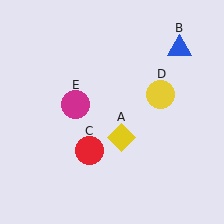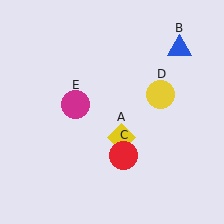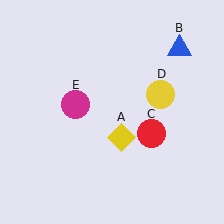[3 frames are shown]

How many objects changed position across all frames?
1 object changed position: red circle (object C).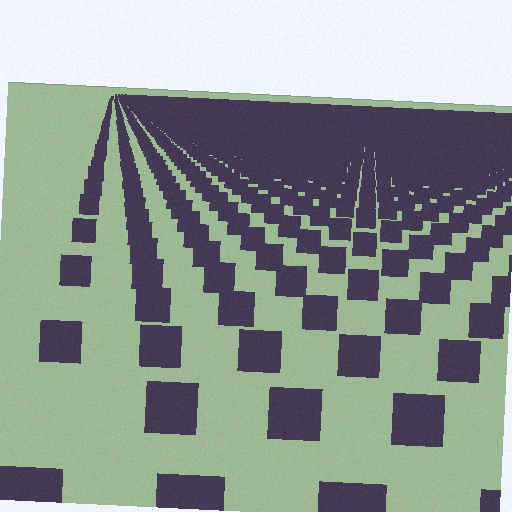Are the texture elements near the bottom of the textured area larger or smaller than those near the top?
Larger. Near the bottom, elements are closer to the viewer and appear at a bigger on-screen size.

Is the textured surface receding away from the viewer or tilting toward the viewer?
The surface is receding away from the viewer. Texture elements get smaller and denser toward the top.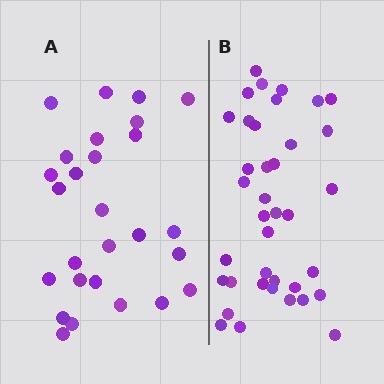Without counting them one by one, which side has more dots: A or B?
Region B (the right region) has more dots.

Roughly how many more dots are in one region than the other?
Region B has roughly 12 or so more dots than region A.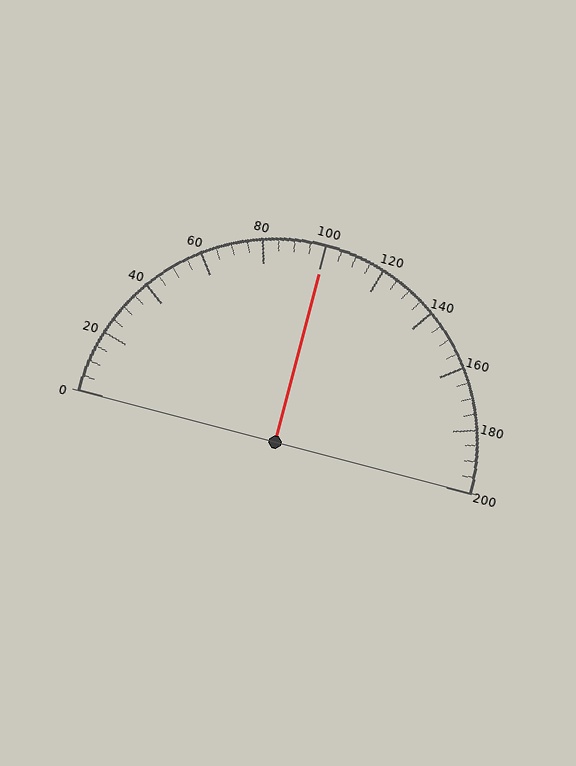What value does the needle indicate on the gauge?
The needle indicates approximately 100.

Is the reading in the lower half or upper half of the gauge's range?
The reading is in the upper half of the range (0 to 200).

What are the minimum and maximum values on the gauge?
The gauge ranges from 0 to 200.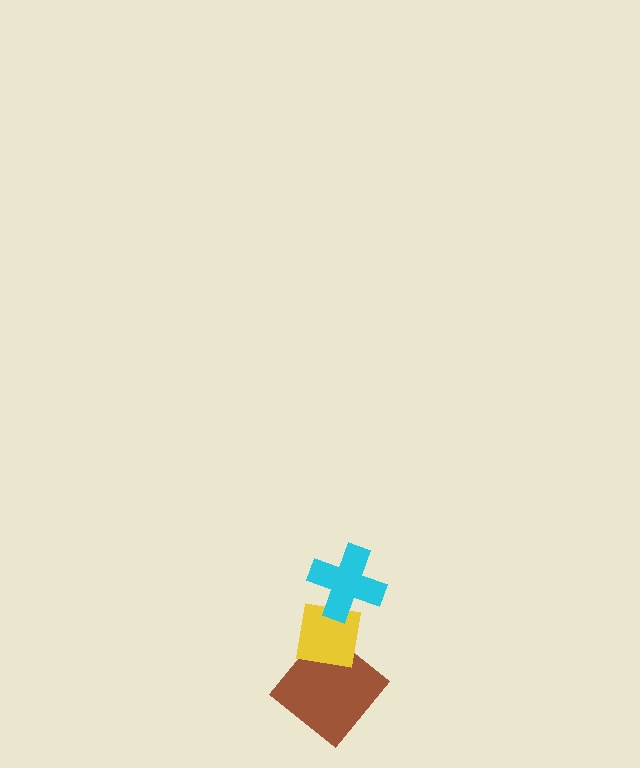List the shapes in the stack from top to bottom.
From top to bottom: the cyan cross, the yellow square, the brown diamond.